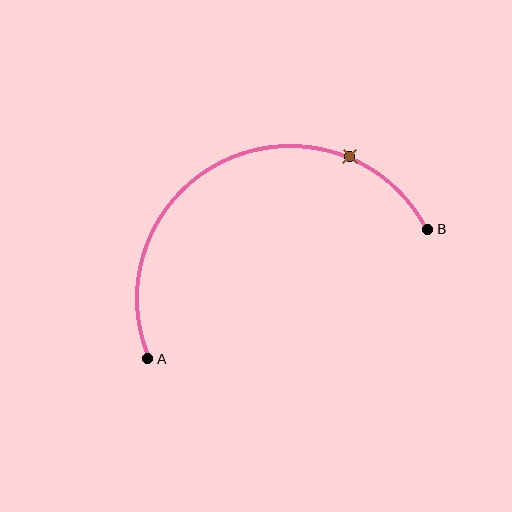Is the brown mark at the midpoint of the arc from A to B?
No. The brown mark lies on the arc but is closer to endpoint B. The arc midpoint would be at the point on the curve equidistant along the arc from both A and B.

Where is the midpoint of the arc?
The arc midpoint is the point on the curve farthest from the straight line joining A and B. It sits above that line.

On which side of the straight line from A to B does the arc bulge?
The arc bulges above the straight line connecting A and B.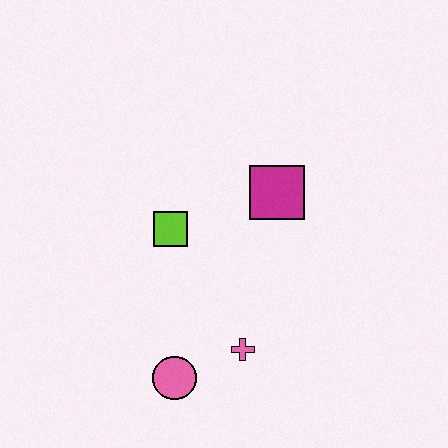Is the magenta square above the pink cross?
Yes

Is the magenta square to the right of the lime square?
Yes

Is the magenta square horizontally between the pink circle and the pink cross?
No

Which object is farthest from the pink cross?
The magenta square is farthest from the pink cross.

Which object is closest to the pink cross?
The pink circle is closest to the pink cross.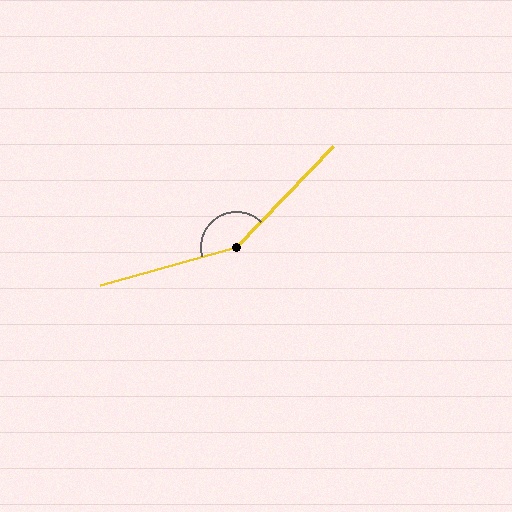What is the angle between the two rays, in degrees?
Approximately 150 degrees.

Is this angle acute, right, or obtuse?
It is obtuse.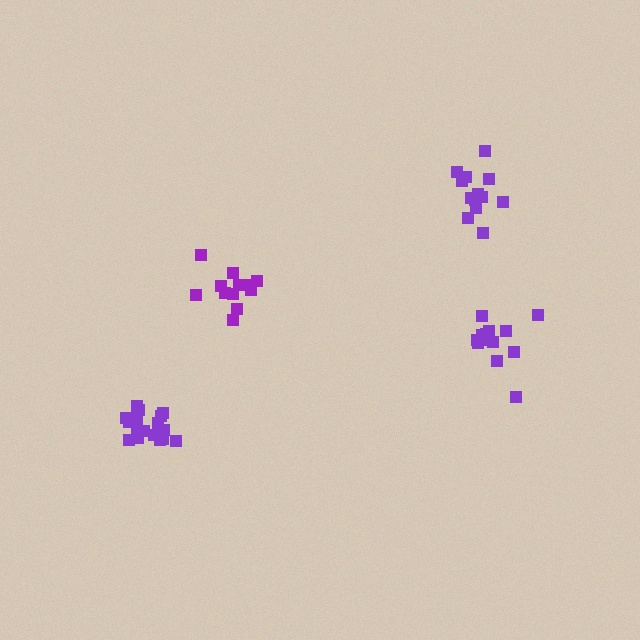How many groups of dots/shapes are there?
There are 4 groups.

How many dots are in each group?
Group 1: 14 dots, Group 2: 13 dots, Group 3: 18 dots, Group 4: 13 dots (58 total).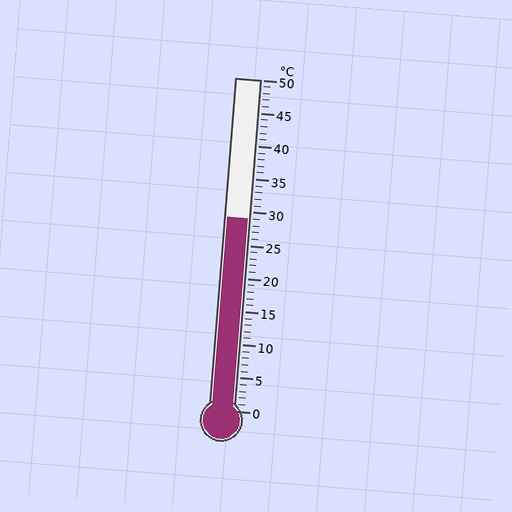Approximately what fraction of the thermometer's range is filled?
The thermometer is filled to approximately 60% of its range.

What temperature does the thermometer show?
The thermometer shows approximately 29°C.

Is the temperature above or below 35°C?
The temperature is below 35°C.